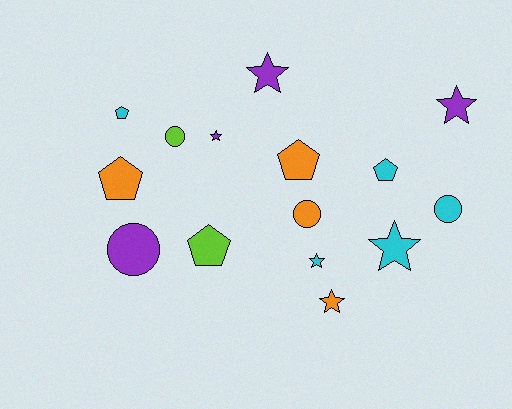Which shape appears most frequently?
Star, with 6 objects.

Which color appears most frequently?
Cyan, with 5 objects.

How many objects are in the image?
There are 15 objects.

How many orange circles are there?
There is 1 orange circle.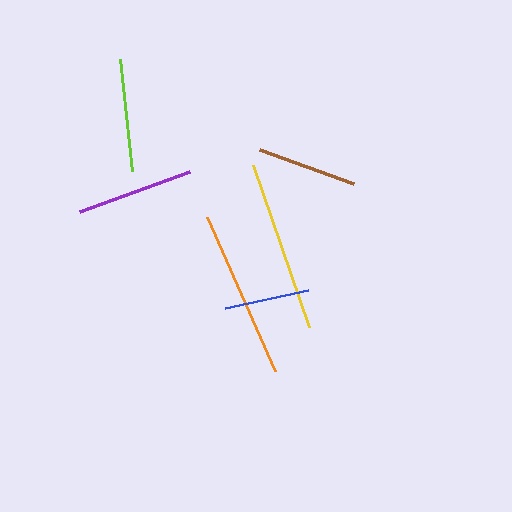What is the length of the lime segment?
The lime segment is approximately 112 pixels long.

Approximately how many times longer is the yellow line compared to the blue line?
The yellow line is approximately 2.0 times the length of the blue line.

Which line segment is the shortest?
The blue line is the shortest at approximately 85 pixels.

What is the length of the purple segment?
The purple segment is approximately 118 pixels long.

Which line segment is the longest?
The yellow line is the longest at approximately 171 pixels.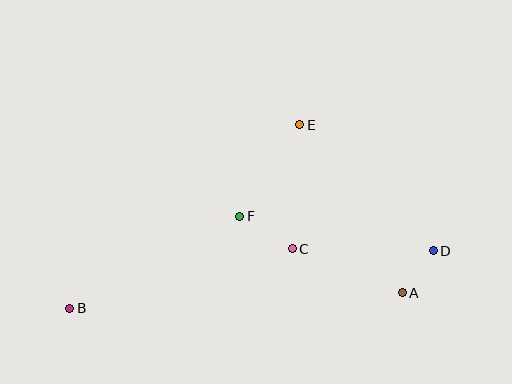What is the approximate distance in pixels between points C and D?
The distance between C and D is approximately 141 pixels.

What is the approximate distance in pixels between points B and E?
The distance between B and E is approximately 294 pixels.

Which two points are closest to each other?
Points A and D are closest to each other.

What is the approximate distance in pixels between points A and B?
The distance between A and B is approximately 333 pixels.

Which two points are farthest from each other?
Points B and D are farthest from each other.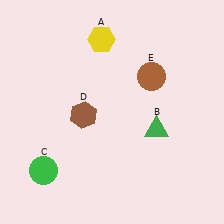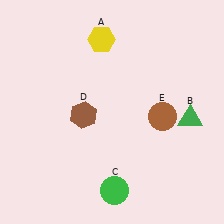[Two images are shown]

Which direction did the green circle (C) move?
The green circle (C) moved right.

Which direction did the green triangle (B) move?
The green triangle (B) moved right.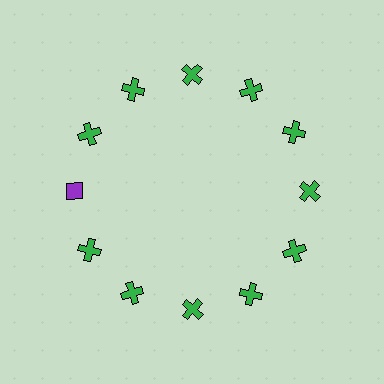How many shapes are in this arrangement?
There are 12 shapes arranged in a ring pattern.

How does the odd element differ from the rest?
It differs in both color (purple instead of green) and shape (diamond instead of cross).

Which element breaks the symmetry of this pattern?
The purple diamond at roughly the 9 o'clock position breaks the symmetry. All other shapes are green crosses.